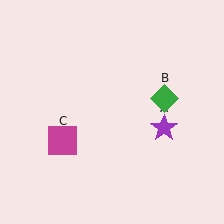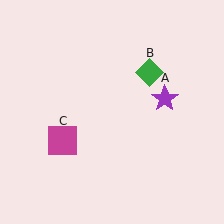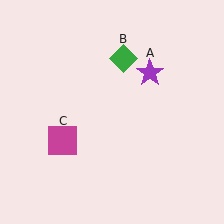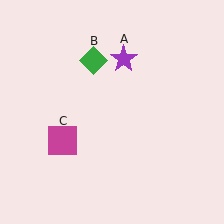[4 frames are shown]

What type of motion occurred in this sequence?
The purple star (object A), green diamond (object B) rotated counterclockwise around the center of the scene.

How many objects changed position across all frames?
2 objects changed position: purple star (object A), green diamond (object B).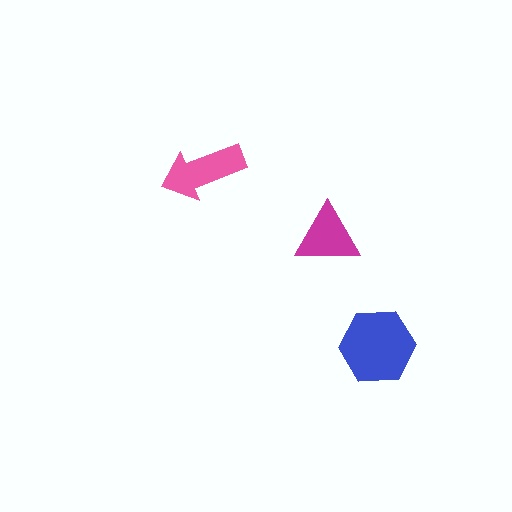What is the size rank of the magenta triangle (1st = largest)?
3rd.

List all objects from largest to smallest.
The blue hexagon, the pink arrow, the magenta triangle.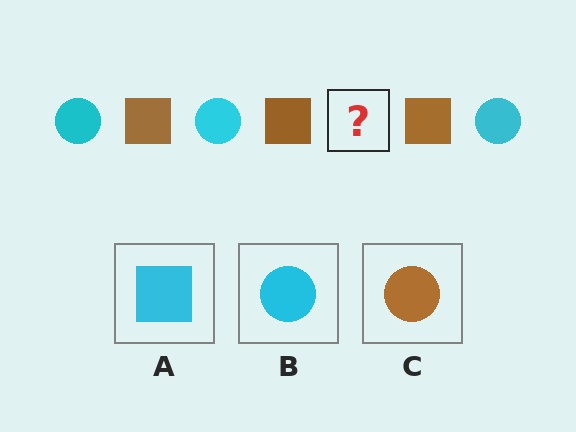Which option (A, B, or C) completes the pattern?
B.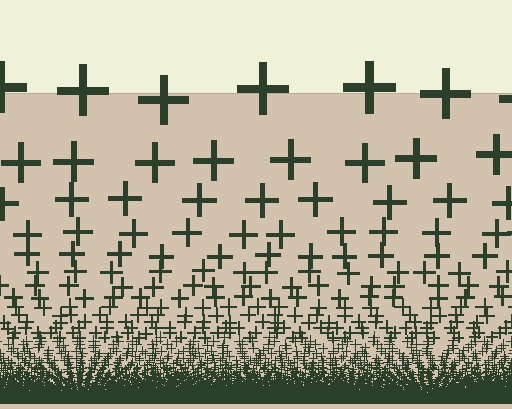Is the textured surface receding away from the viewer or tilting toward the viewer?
The surface appears to tilt toward the viewer. Texture elements get larger and sparser toward the top.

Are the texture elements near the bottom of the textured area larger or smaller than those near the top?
Smaller. The gradient is inverted — elements near the bottom are smaller and denser.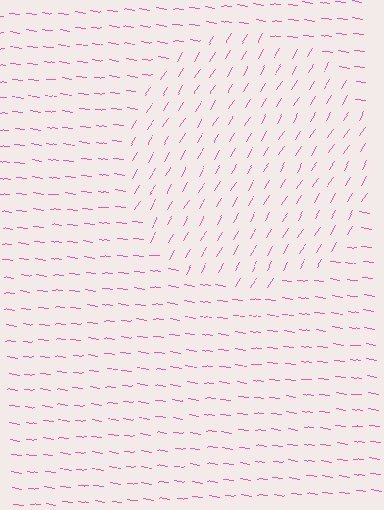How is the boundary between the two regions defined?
The boundary is defined purely by a change in line orientation (approximately 67 degrees difference). All lines are the same color and thickness.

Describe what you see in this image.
The image is filled with small pink line segments. A circle region in the image has lines oriented differently from the surrounding lines, creating a visible texture boundary.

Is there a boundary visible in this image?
Yes, there is a texture boundary formed by a change in line orientation.